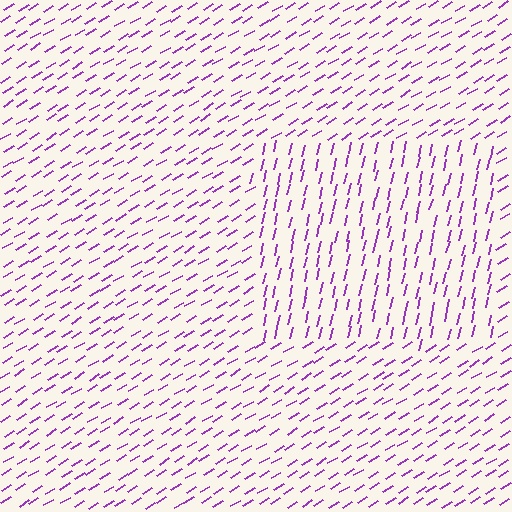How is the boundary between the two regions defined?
The boundary is defined purely by a change in line orientation (approximately 45 degrees difference). All lines are the same color and thickness.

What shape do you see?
I see a rectangle.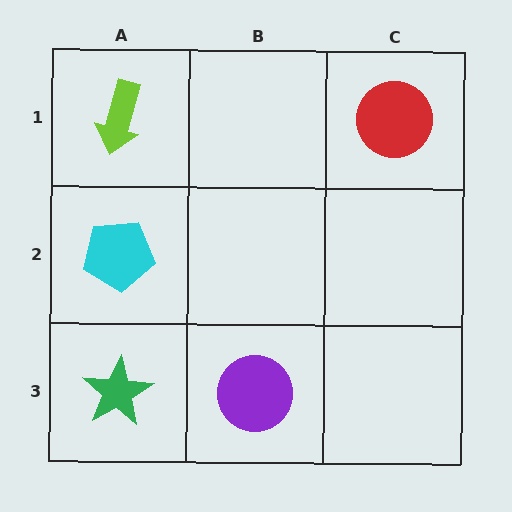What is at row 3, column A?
A green star.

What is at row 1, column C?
A red circle.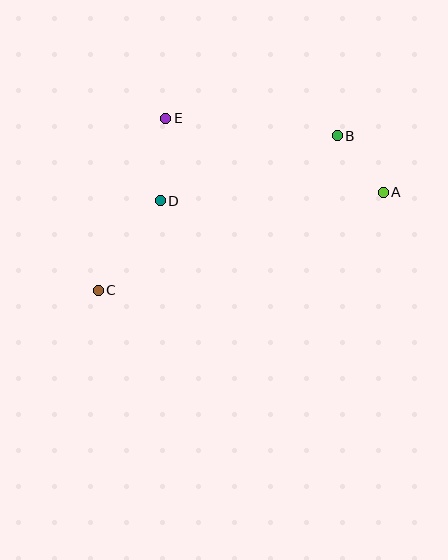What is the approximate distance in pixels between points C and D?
The distance between C and D is approximately 109 pixels.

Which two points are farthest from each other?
Points A and C are farthest from each other.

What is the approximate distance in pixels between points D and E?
The distance between D and E is approximately 83 pixels.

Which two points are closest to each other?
Points A and B are closest to each other.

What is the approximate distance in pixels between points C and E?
The distance between C and E is approximately 185 pixels.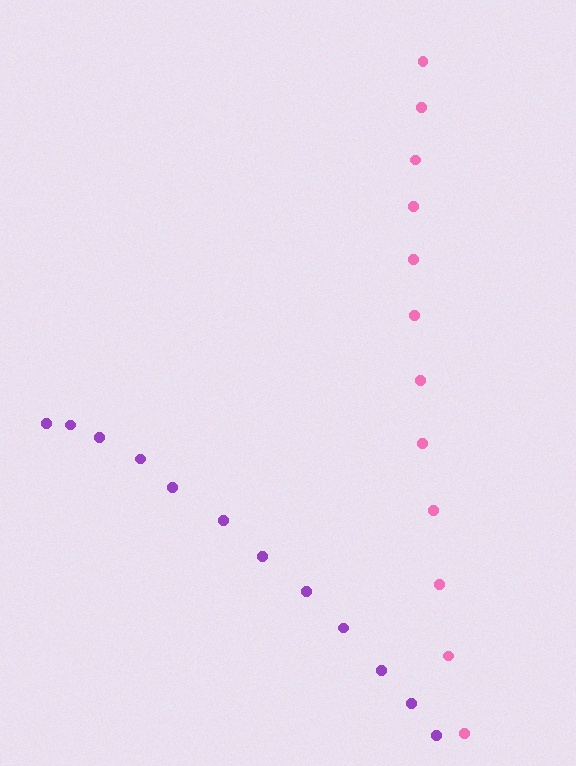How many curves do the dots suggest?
There are 2 distinct paths.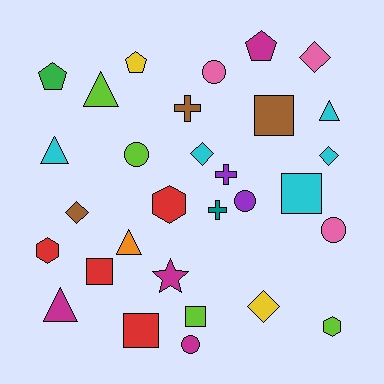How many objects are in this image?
There are 30 objects.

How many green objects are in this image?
There is 1 green object.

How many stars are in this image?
There is 1 star.